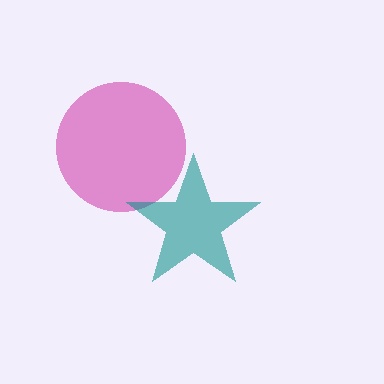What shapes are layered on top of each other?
The layered shapes are: a magenta circle, a teal star.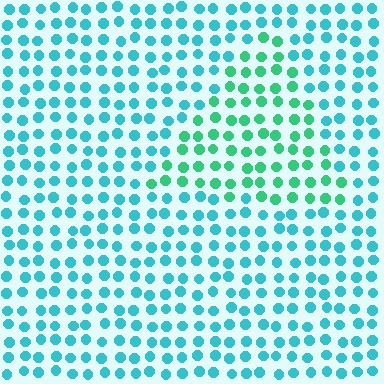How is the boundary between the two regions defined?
The boundary is defined purely by a slight shift in hue (about 34 degrees). Spacing, size, and orientation are identical on both sides.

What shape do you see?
I see a triangle.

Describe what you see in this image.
The image is filled with small cyan elements in a uniform arrangement. A triangle-shaped region is visible where the elements are tinted to a slightly different hue, forming a subtle color boundary.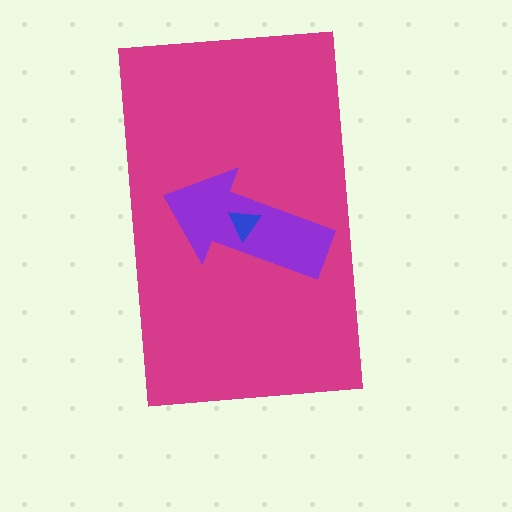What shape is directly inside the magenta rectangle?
The purple arrow.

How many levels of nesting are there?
3.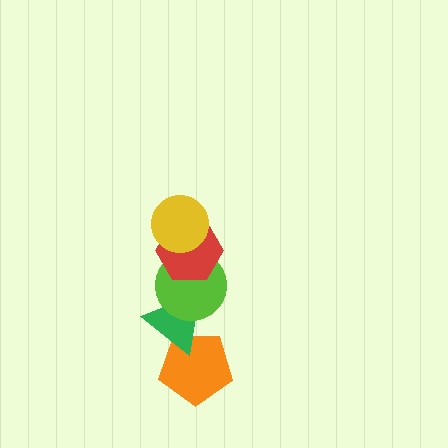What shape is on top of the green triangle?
The lime circle is on top of the green triangle.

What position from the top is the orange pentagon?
The orange pentagon is 5th from the top.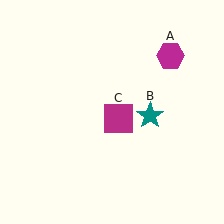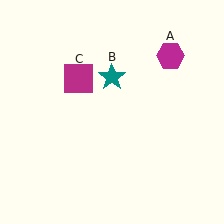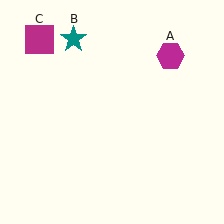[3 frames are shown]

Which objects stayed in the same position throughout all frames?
Magenta hexagon (object A) remained stationary.